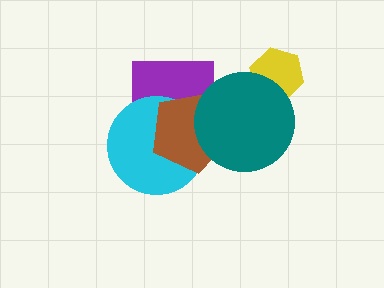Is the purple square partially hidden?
Yes, it is partially covered by another shape.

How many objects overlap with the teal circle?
3 objects overlap with the teal circle.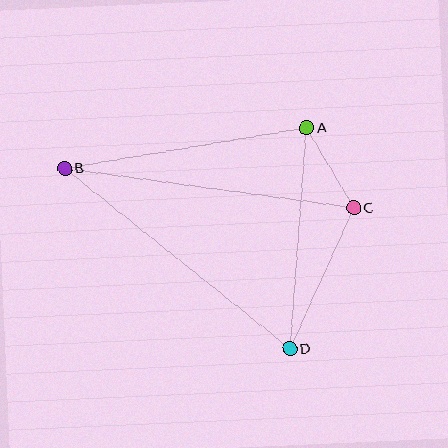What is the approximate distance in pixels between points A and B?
The distance between A and B is approximately 245 pixels.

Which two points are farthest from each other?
Points B and C are farthest from each other.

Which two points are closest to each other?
Points A and C are closest to each other.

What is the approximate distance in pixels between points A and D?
The distance between A and D is approximately 222 pixels.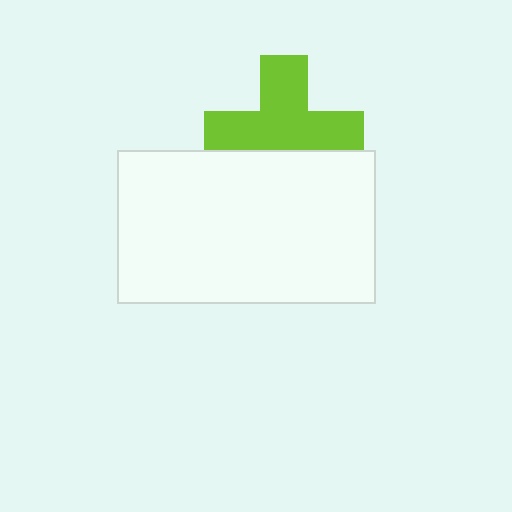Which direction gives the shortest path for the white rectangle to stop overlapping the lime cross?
Moving down gives the shortest separation.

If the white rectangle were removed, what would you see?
You would see the complete lime cross.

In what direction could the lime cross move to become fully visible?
The lime cross could move up. That would shift it out from behind the white rectangle entirely.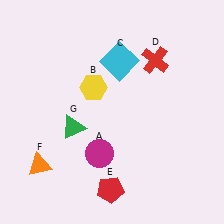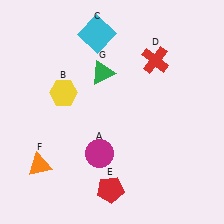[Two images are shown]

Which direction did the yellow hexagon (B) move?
The yellow hexagon (B) moved left.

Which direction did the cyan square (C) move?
The cyan square (C) moved up.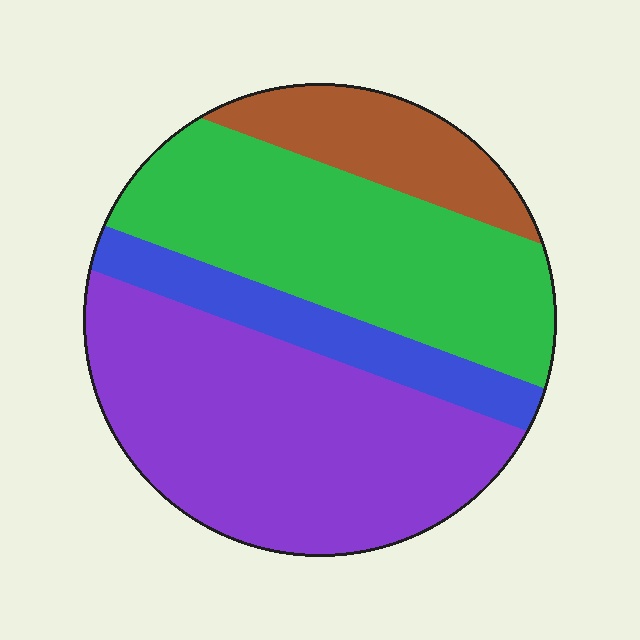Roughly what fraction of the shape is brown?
Brown covers 13% of the shape.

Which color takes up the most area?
Purple, at roughly 40%.